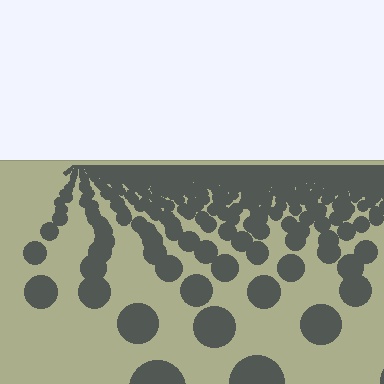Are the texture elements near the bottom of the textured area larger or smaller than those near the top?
Larger. Near the bottom, elements are closer to the viewer and appear at a bigger on-screen size.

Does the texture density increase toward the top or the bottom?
Density increases toward the top.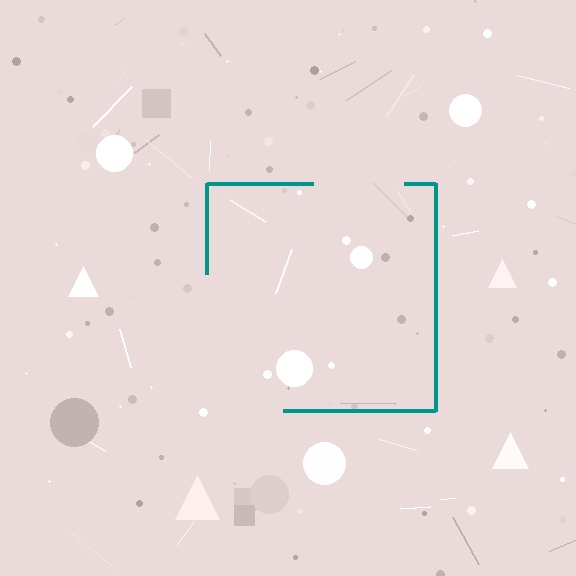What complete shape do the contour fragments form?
The contour fragments form a square.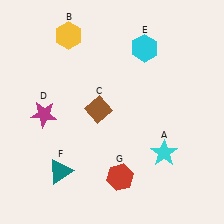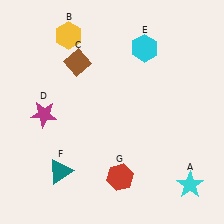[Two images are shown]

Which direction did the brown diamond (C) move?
The brown diamond (C) moved up.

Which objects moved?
The objects that moved are: the cyan star (A), the brown diamond (C).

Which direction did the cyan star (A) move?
The cyan star (A) moved down.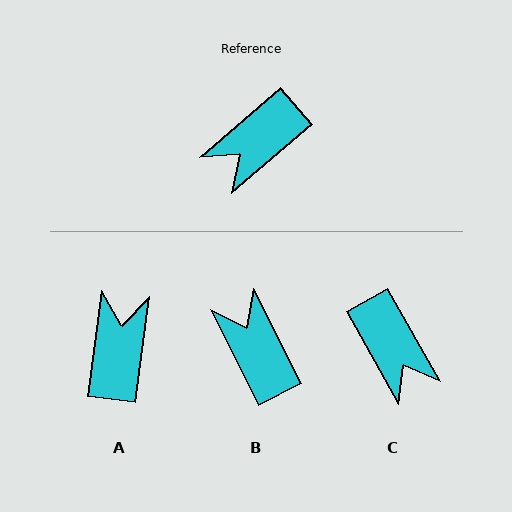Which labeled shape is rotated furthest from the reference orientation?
A, about 138 degrees away.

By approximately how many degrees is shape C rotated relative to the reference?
Approximately 79 degrees counter-clockwise.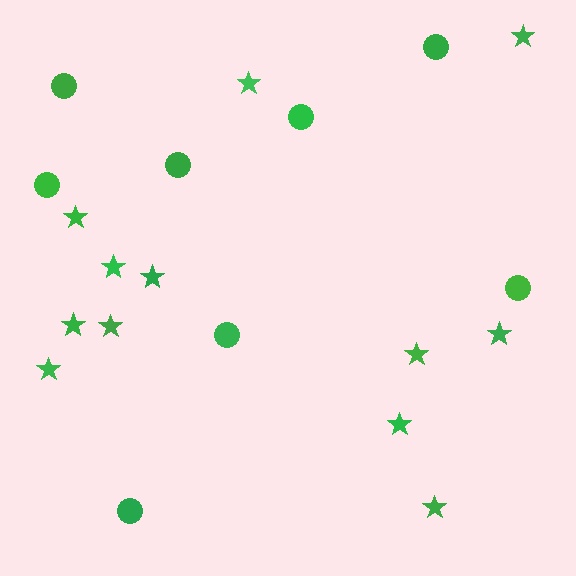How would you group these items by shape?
There are 2 groups: one group of circles (8) and one group of stars (12).